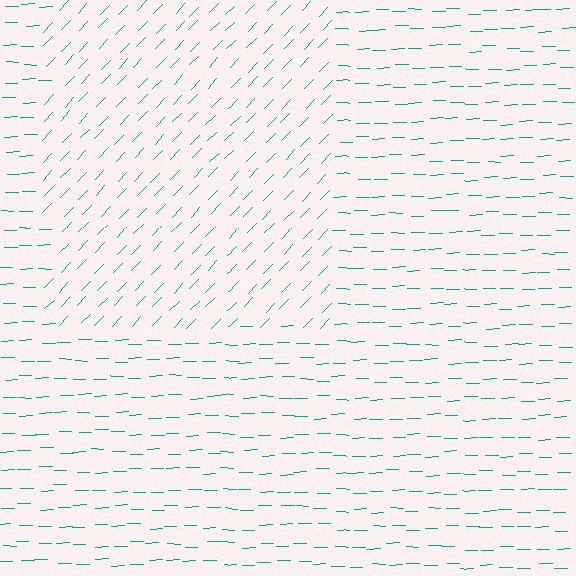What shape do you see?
I see a rectangle.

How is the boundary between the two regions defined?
The boundary is defined purely by a change in line orientation (approximately 45 degrees difference). All lines are the same color and thickness.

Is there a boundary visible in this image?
Yes, there is a texture boundary formed by a change in line orientation.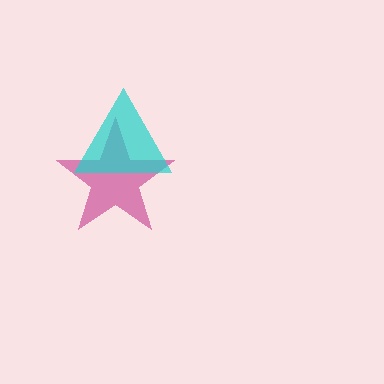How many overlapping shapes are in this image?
There are 2 overlapping shapes in the image.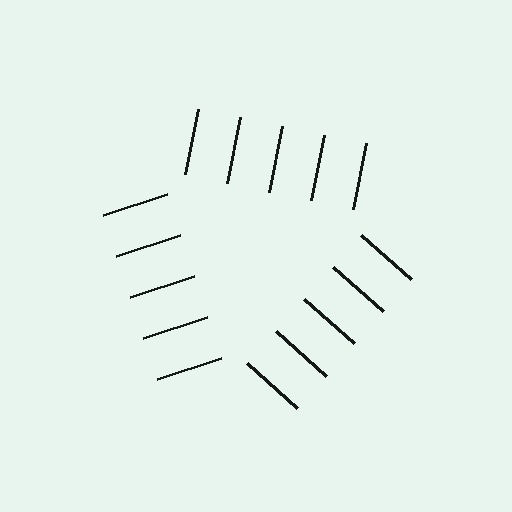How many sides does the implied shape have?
3 sides — the line-ends trace a triangle.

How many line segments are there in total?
15 — 5 along each of the 3 edges.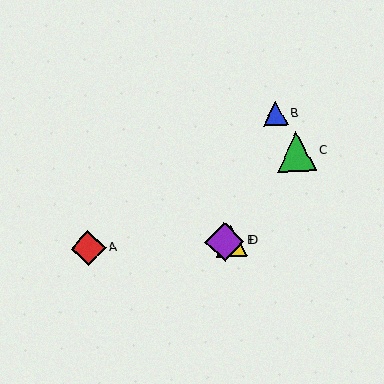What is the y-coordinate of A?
Object A is at y≈248.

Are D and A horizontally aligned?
Yes, both are at y≈241.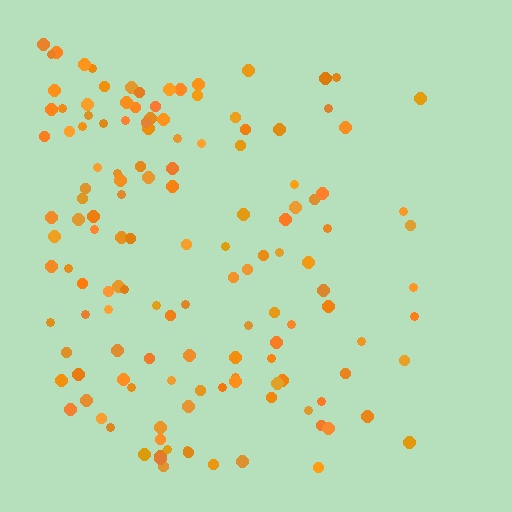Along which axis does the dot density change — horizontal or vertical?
Horizontal.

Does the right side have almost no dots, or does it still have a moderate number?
Still a moderate number, just noticeably fewer than the left.